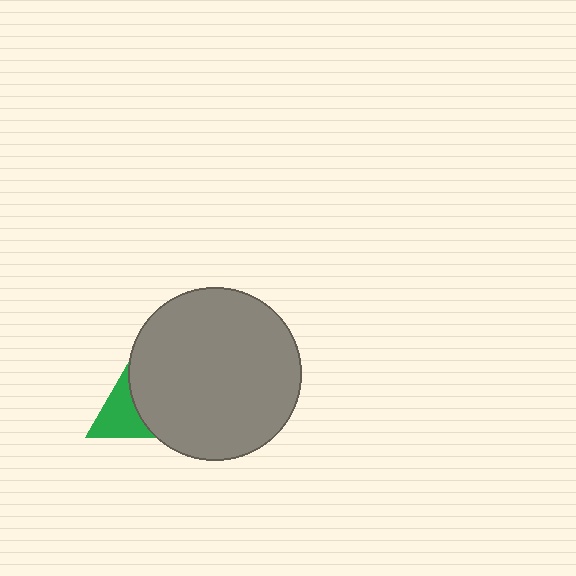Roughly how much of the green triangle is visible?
A small part of it is visible (roughly 43%).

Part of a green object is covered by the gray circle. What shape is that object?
It is a triangle.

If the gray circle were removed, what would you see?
You would see the complete green triangle.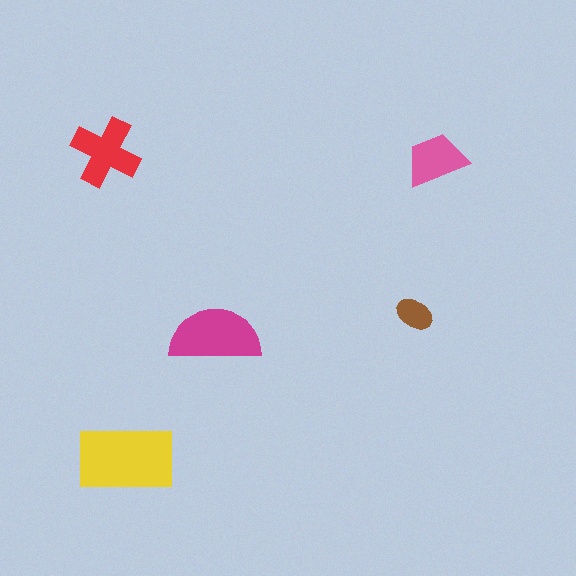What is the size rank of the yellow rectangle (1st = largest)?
1st.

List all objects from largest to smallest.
The yellow rectangle, the magenta semicircle, the red cross, the pink trapezoid, the brown ellipse.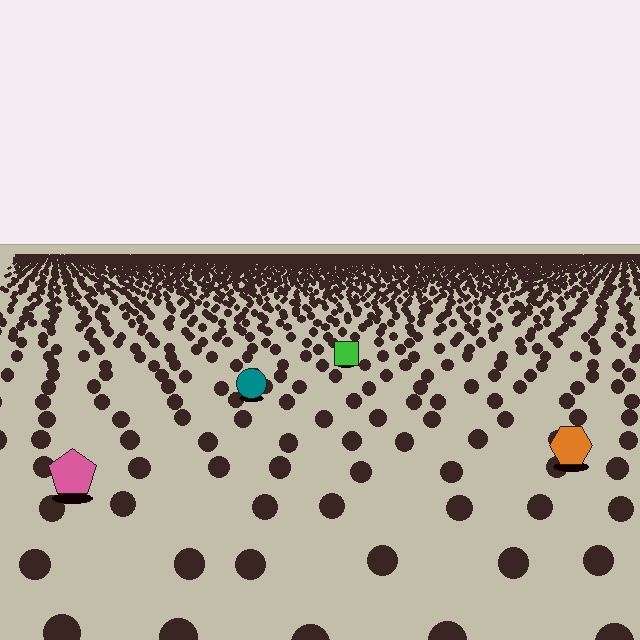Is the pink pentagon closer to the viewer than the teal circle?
Yes. The pink pentagon is closer — you can tell from the texture gradient: the ground texture is coarser near it.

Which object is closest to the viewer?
The pink pentagon is closest. The texture marks near it are larger and more spread out.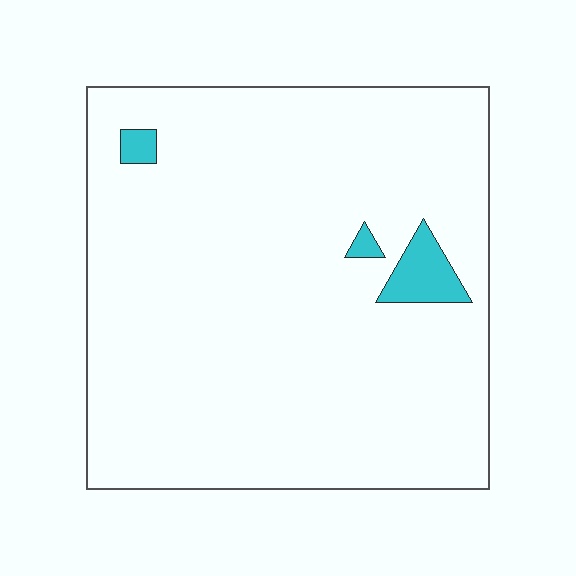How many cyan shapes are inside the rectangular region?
3.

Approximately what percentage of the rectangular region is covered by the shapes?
Approximately 5%.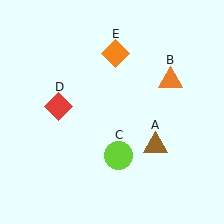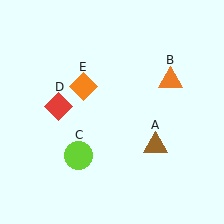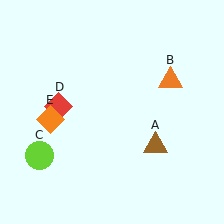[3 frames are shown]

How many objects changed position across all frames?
2 objects changed position: lime circle (object C), orange diamond (object E).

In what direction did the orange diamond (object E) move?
The orange diamond (object E) moved down and to the left.